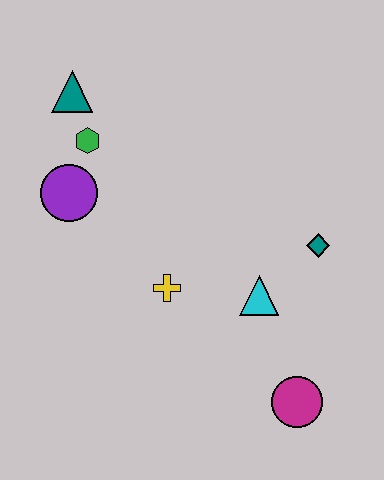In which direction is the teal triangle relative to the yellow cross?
The teal triangle is above the yellow cross.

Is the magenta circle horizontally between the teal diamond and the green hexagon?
Yes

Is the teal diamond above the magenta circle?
Yes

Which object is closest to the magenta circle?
The cyan triangle is closest to the magenta circle.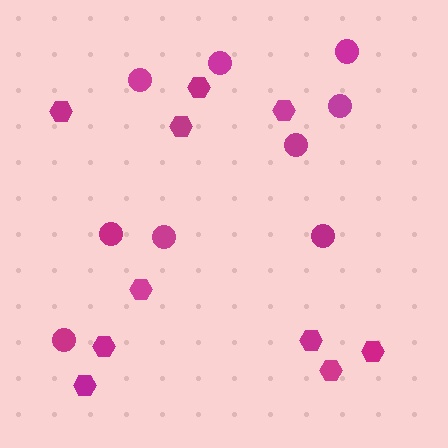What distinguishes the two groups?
There are 2 groups: one group of circles (9) and one group of hexagons (10).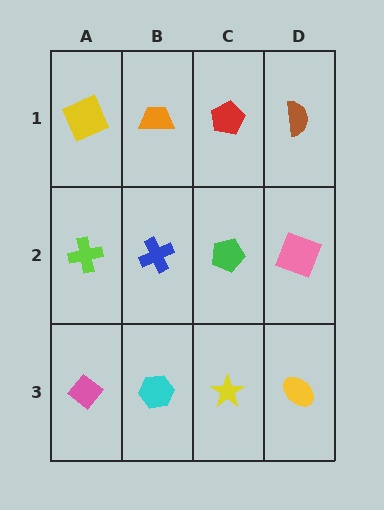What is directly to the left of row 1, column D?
A red pentagon.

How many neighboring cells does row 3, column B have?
3.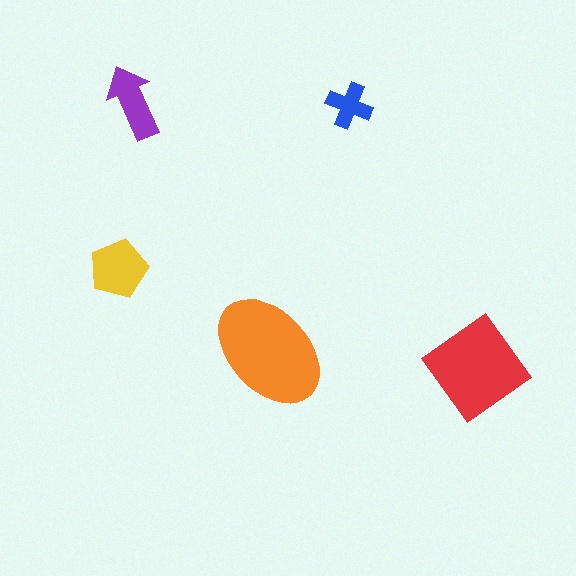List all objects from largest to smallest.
The orange ellipse, the red diamond, the yellow pentagon, the purple arrow, the blue cross.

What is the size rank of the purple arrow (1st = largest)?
4th.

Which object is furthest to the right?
The red diamond is rightmost.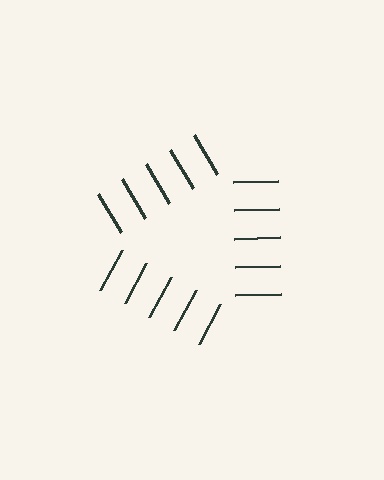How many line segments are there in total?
15 — 5 along each of the 3 edges.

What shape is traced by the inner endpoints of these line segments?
An illusory triangle — the line segments terminate on its edges but no continuous stroke is drawn.